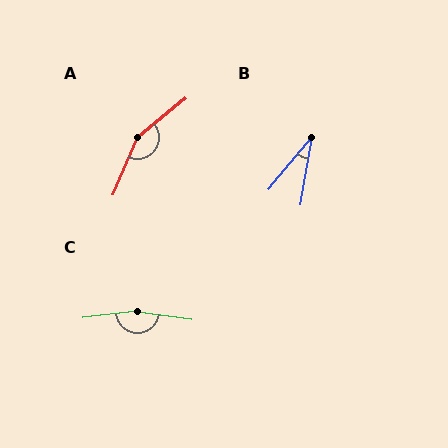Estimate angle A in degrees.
Approximately 152 degrees.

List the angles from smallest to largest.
B (30°), A (152°), C (165°).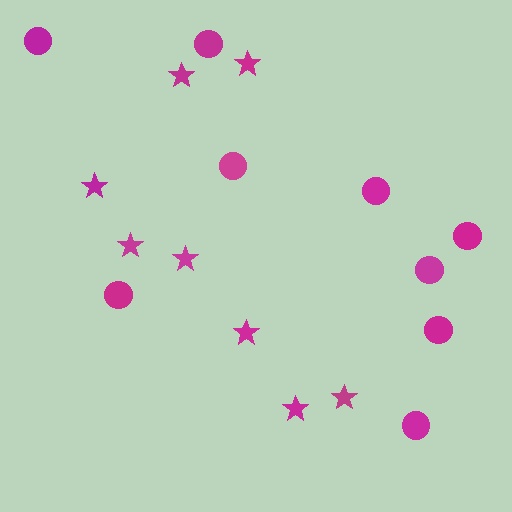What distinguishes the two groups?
There are 2 groups: one group of stars (8) and one group of circles (9).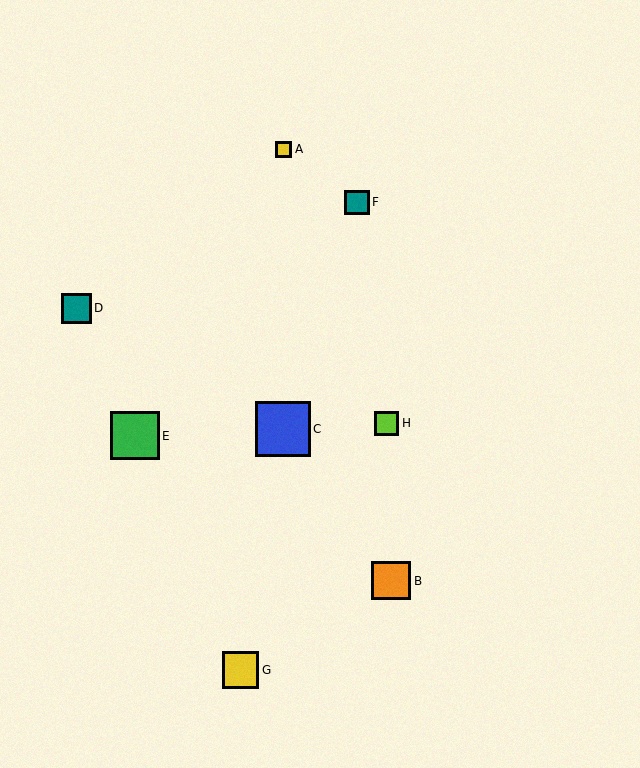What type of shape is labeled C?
Shape C is a blue square.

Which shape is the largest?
The blue square (labeled C) is the largest.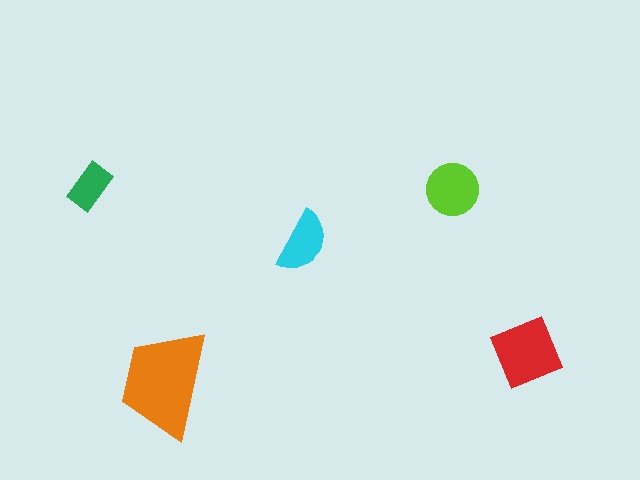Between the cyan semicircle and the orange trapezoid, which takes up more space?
The orange trapezoid.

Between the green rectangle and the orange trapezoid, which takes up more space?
The orange trapezoid.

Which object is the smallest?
The green rectangle.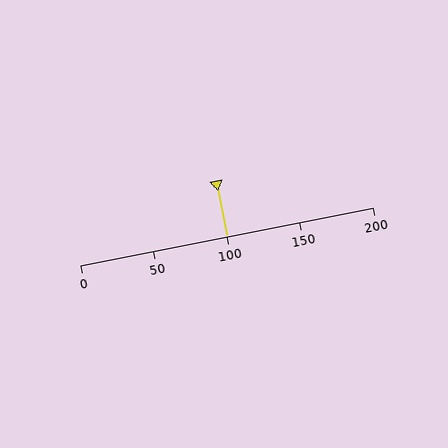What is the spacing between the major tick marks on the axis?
The major ticks are spaced 50 apart.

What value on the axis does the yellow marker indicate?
The marker indicates approximately 100.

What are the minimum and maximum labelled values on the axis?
The axis runs from 0 to 200.